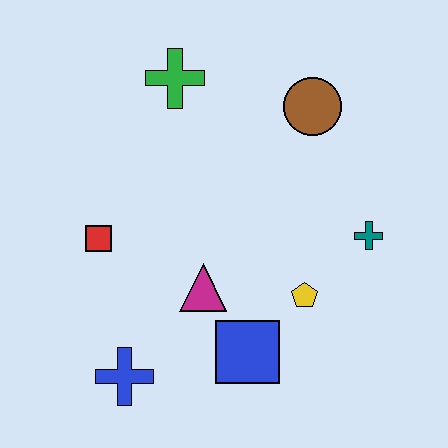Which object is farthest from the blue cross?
The brown circle is farthest from the blue cross.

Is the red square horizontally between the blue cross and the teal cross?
No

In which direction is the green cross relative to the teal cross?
The green cross is to the left of the teal cross.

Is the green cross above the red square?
Yes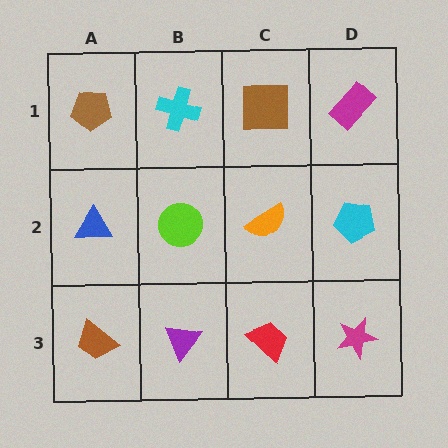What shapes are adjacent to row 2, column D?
A magenta rectangle (row 1, column D), a magenta star (row 3, column D), an orange semicircle (row 2, column C).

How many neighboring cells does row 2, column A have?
3.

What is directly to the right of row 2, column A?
A lime circle.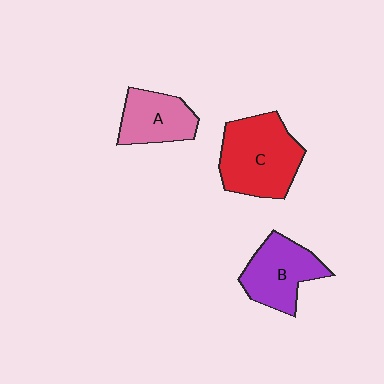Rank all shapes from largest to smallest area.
From largest to smallest: C (red), B (purple), A (pink).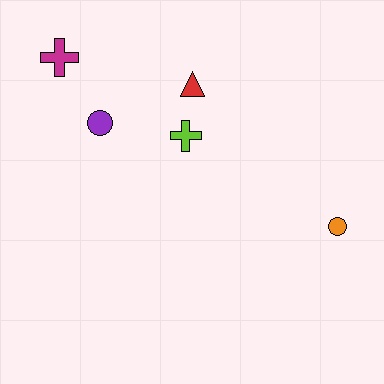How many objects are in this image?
There are 5 objects.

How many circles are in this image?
There are 2 circles.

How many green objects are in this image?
There are no green objects.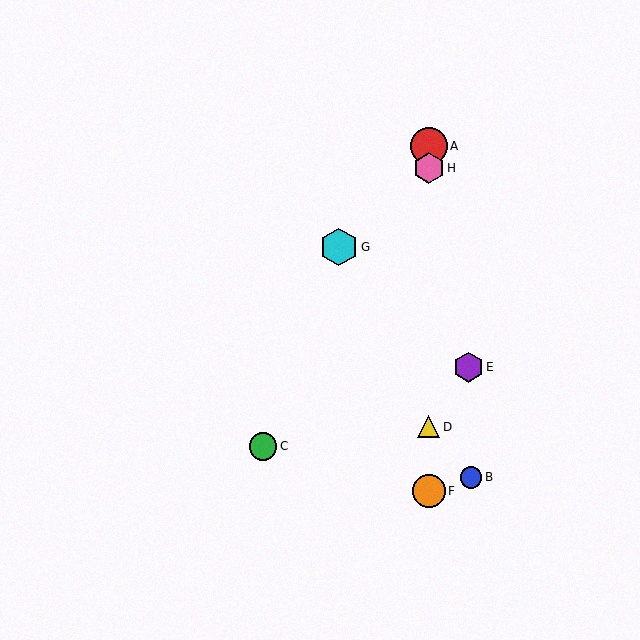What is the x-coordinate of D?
Object D is at x≈429.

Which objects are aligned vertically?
Objects A, D, F, H are aligned vertically.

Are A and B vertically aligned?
No, A is at x≈429 and B is at x≈471.